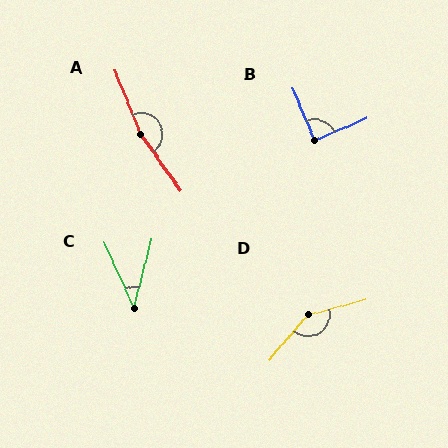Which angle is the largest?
A, at approximately 167 degrees.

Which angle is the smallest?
C, at approximately 38 degrees.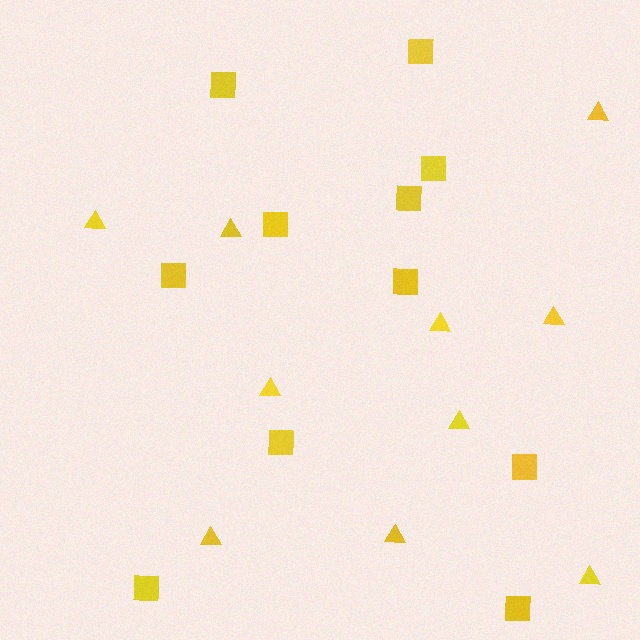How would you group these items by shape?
There are 2 groups: one group of squares (11) and one group of triangles (10).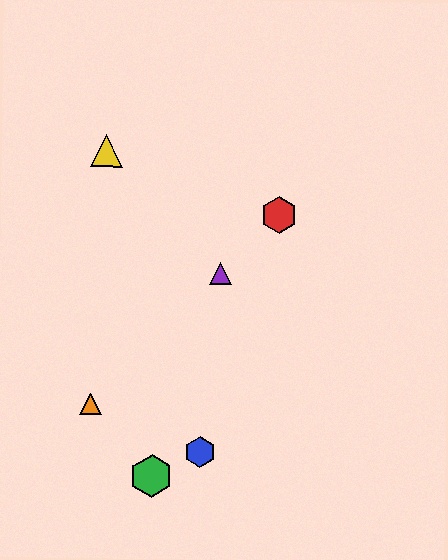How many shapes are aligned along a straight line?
3 shapes (the red hexagon, the purple triangle, the orange triangle) are aligned along a straight line.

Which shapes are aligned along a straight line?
The red hexagon, the purple triangle, the orange triangle are aligned along a straight line.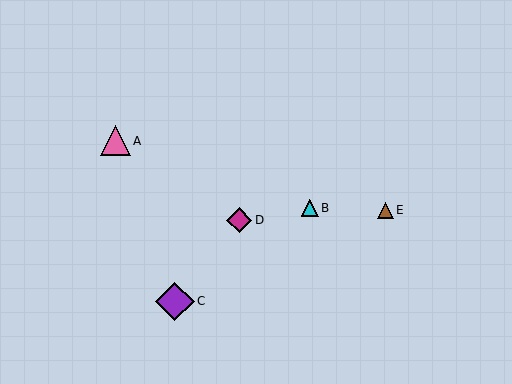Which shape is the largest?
The purple diamond (labeled C) is the largest.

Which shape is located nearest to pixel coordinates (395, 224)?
The brown triangle (labeled E) at (385, 210) is nearest to that location.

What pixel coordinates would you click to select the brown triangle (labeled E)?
Click at (385, 210) to select the brown triangle E.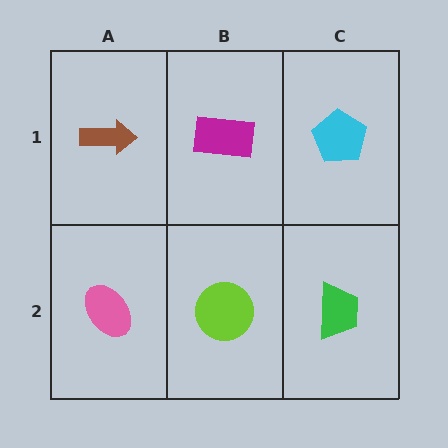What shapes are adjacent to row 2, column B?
A magenta rectangle (row 1, column B), a pink ellipse (row 2, column A), a green trapezoid (row 2, column C).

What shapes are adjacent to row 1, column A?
A pink ellipse (row 2, column A), a magenta rectangle (row 1, column B).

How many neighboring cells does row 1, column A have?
2.